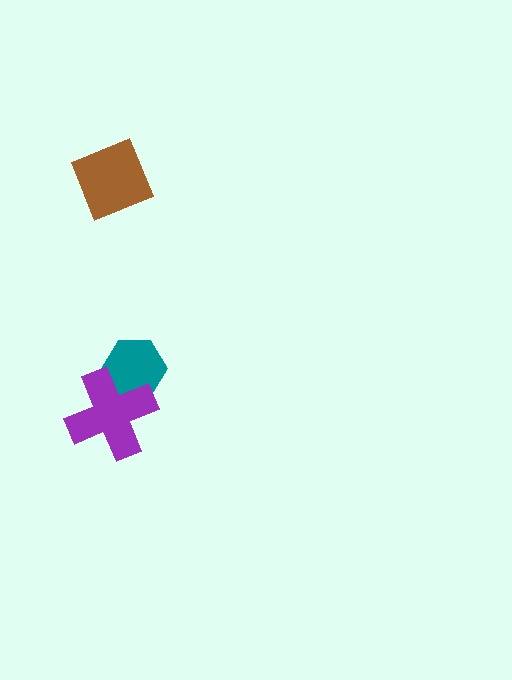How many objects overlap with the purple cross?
1 object overlaps with the purple cross.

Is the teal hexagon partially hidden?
Yes, it is partially covered by another shape.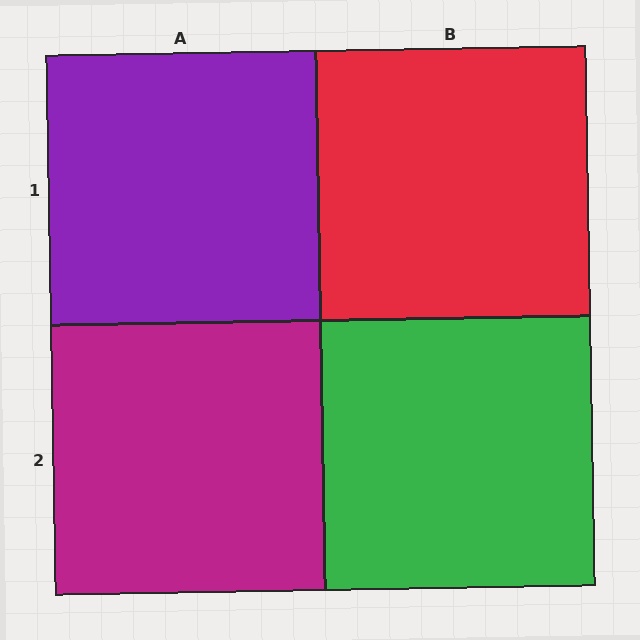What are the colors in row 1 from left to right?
Purple, red.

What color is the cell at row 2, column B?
Green.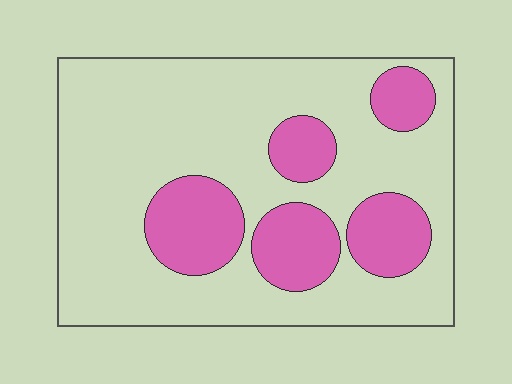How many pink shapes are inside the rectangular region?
5.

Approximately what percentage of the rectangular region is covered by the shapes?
Approximately 25%.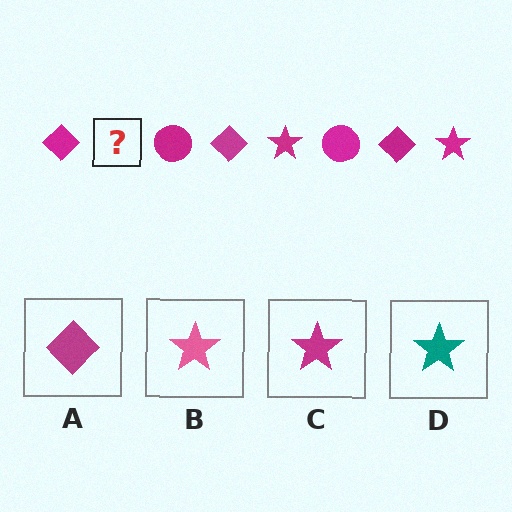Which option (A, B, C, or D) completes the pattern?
C.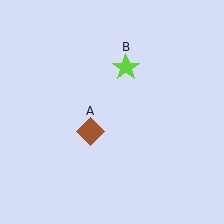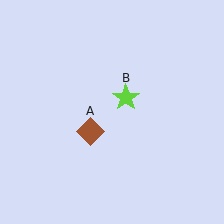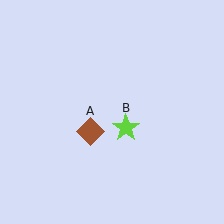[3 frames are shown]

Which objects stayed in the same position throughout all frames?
Brown diamond (object A) remained stationary.